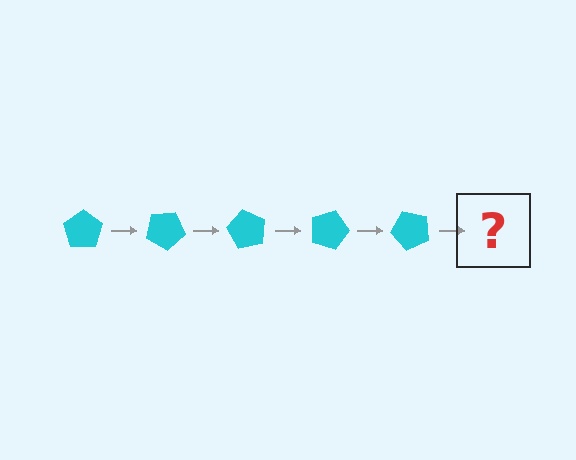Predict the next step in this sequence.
The next step is a cyan pentagon rotated 150 degrees.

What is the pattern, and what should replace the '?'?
The pattern is that the pentagon rotates 30 degrees each step. The '?' should be a cyan pentagon rotated 150 degrees.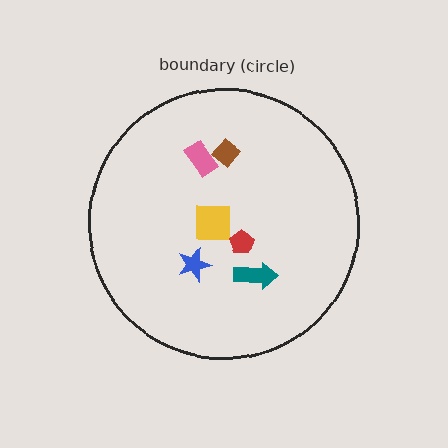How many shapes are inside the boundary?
6 inside, 0 outside.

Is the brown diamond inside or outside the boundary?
Inside.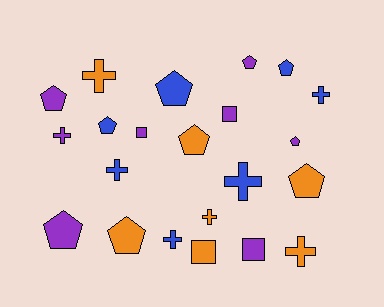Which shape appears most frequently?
Pentagon, with 10 objects.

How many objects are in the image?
There are 22 objects.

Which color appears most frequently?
Purple, with 8 objects.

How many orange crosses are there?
There are 3 orange crosses.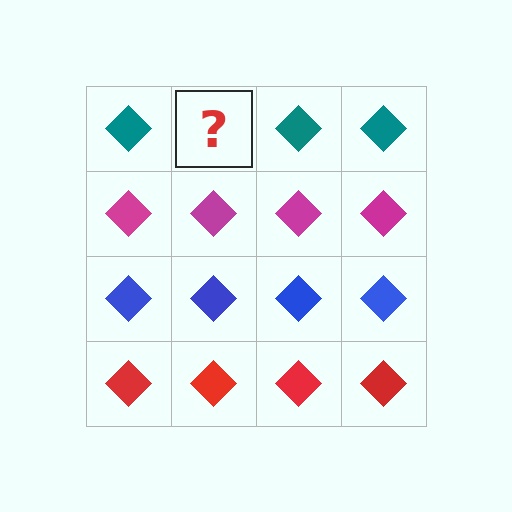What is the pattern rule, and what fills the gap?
The rule is that each row has a consistent color. The gap should be filled with a teal diamond.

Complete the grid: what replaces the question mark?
The question mark should be replaced with a teal diamond.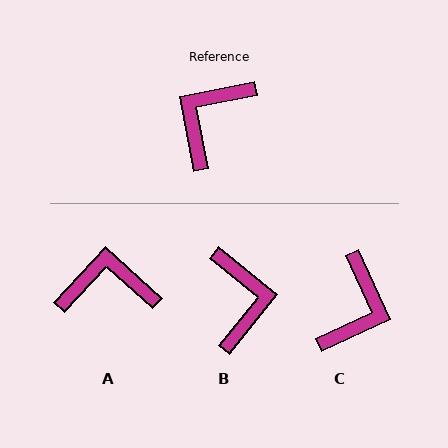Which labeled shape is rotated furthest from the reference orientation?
C, about 166 degrees away.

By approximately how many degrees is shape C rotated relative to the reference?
Approximately 166 degrees clockwise.